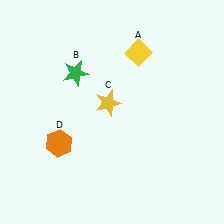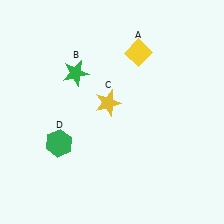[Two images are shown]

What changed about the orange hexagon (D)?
In Image 1, D is orange. In Image 2, it changed to green.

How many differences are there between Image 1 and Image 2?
There is 1 difference between the two images.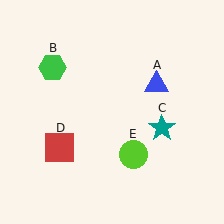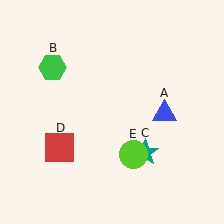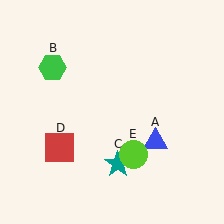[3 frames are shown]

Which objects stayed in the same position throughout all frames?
Green hexagon (object B) and red square (object D) and lime circle (object E) remained stationary.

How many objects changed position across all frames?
2 objects changed position: blue triangle (object A), teal star (object C).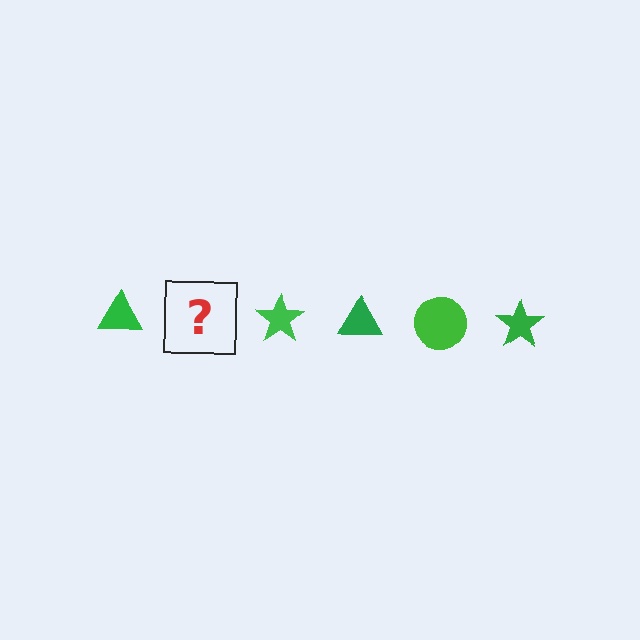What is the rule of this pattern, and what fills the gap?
The rule is that the pattern cycles through triangle, circle, star shapes in green. The gap should be filled with a green circle.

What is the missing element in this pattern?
The missing element is a green circle.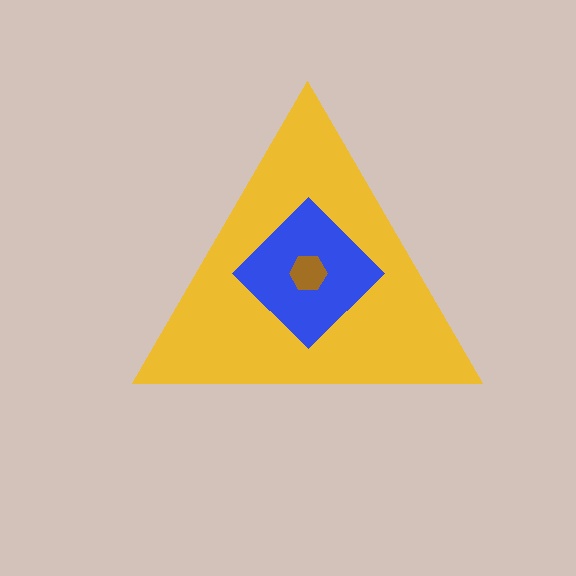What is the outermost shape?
The yellow triangle.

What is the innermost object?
The brown hexagon.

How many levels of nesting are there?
3.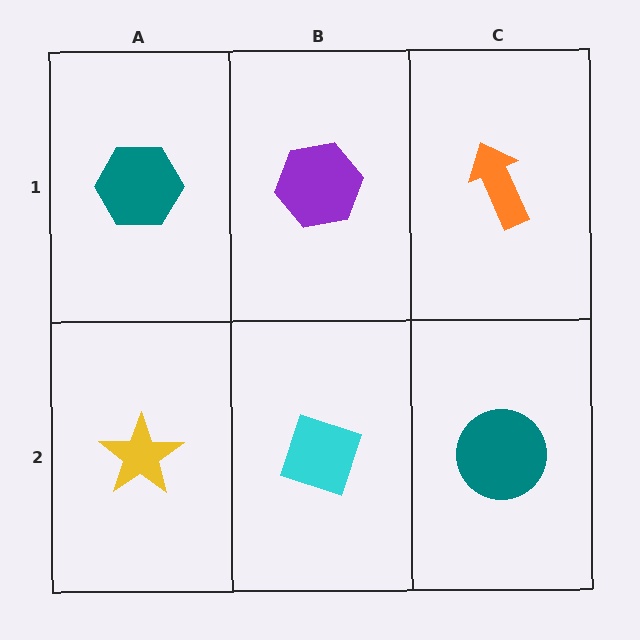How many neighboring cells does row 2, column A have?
2.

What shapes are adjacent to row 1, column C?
A teal circle (row 2, column C), a purple hexagon (row 1, column B).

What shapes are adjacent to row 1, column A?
A yellow star (row 2, column A), a purple hexagon (row 1, column B).